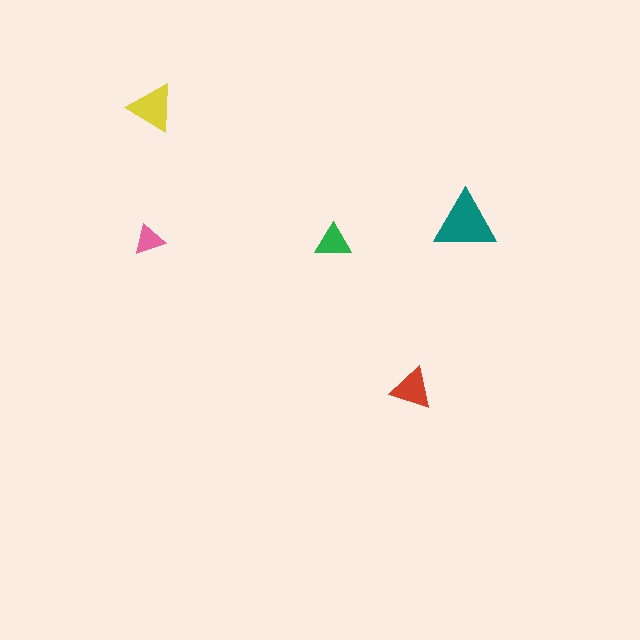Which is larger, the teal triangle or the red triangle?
The teal one.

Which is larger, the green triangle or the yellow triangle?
The yellow one.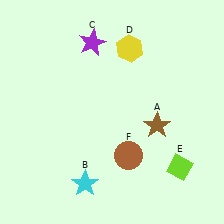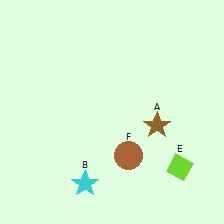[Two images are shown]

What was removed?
The yellow hexagon (D), the purple star (C) were removed in Image 2.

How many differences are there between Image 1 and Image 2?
There are 2 differences between the two images.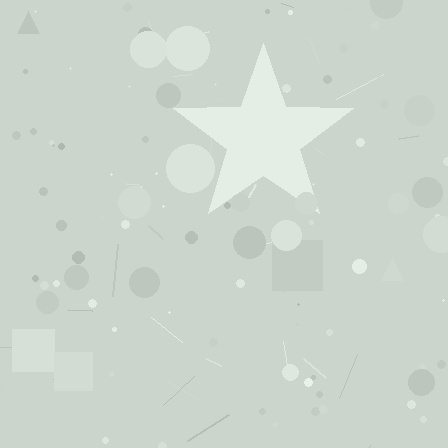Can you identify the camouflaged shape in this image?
The camouflaged shape is a star.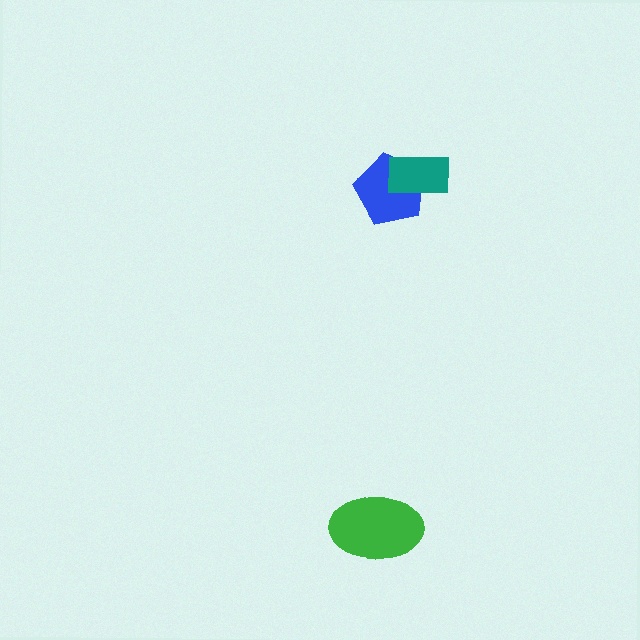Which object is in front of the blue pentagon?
The teal rectangle is in front of the blue pentagon.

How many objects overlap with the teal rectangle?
1 object overlaps with the teal rectangle.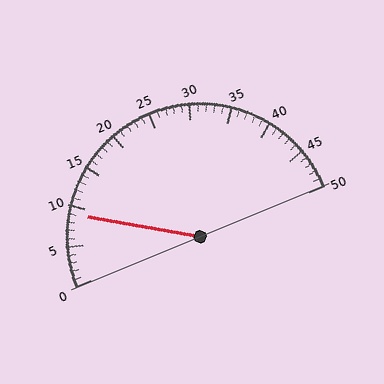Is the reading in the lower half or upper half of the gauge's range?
The reading is in the lower half of the range (0 to 50).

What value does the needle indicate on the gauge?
The needle indicates approximately 9.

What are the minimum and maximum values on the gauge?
The gauge ranges from 0 to 50.